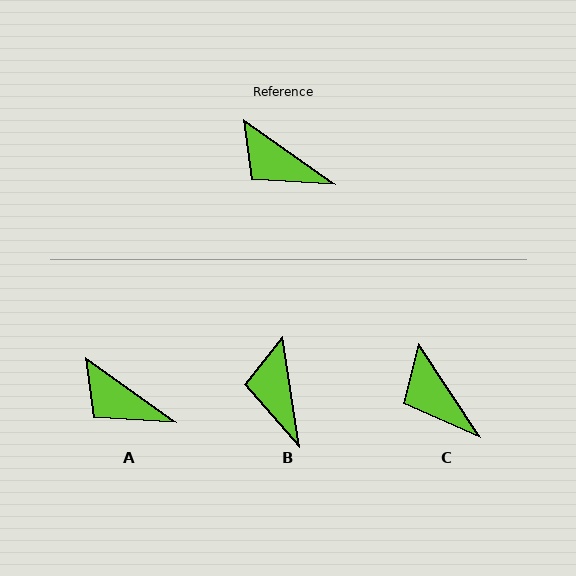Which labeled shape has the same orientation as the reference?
A.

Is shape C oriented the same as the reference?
No, it is off by about 21 degrees.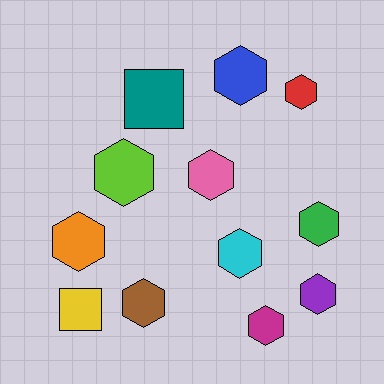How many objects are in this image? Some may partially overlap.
There are 12 objects.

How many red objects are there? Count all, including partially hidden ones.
There is 1 red object.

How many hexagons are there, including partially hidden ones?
There are 10 hexagons.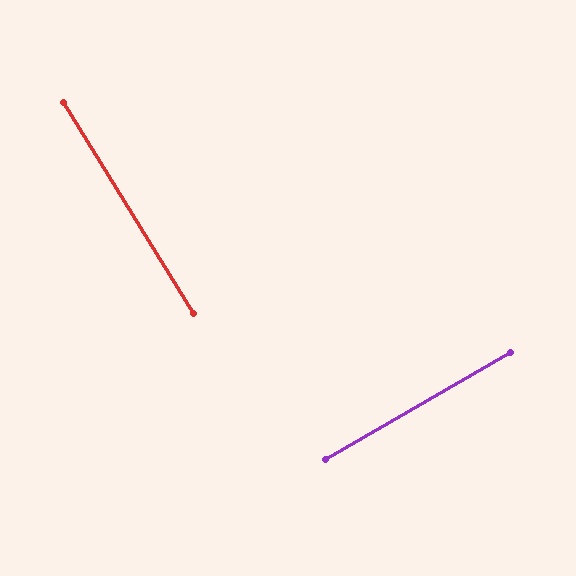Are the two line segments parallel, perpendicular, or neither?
Perpendicular — they meet at approximately 88°.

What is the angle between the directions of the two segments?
Approximately 88 degrees.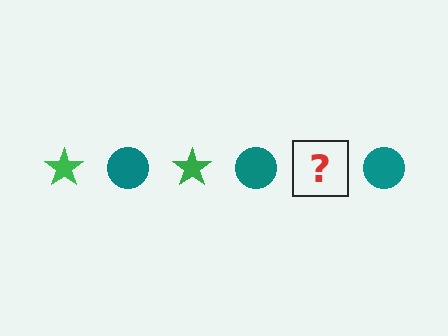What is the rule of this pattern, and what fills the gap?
The rule is that the pattern alternates between green star and teal circle. The gap should be filled with a green star.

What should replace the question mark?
The question mark should be replaced with a green star.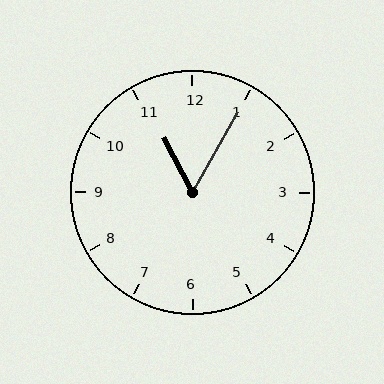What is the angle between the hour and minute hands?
Approximately 58 degrees.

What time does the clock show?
11:05.